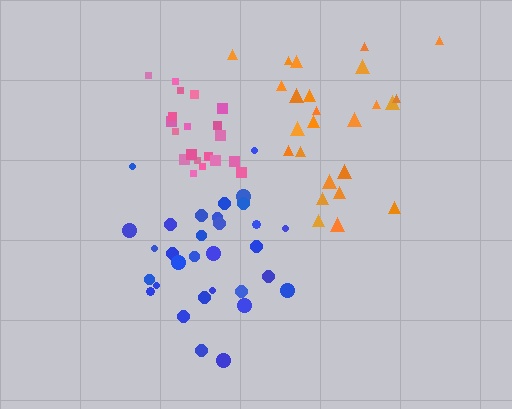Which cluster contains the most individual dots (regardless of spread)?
Blue (31).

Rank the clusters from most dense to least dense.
pink, blue, orange.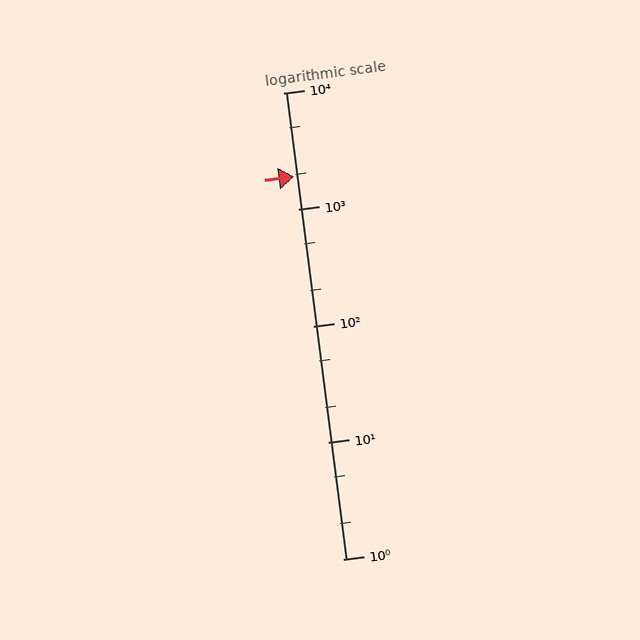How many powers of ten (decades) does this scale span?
The scale spans 4 decades, from 1 to 10000.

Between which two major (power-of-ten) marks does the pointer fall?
The pointer is between 1000 and 10000.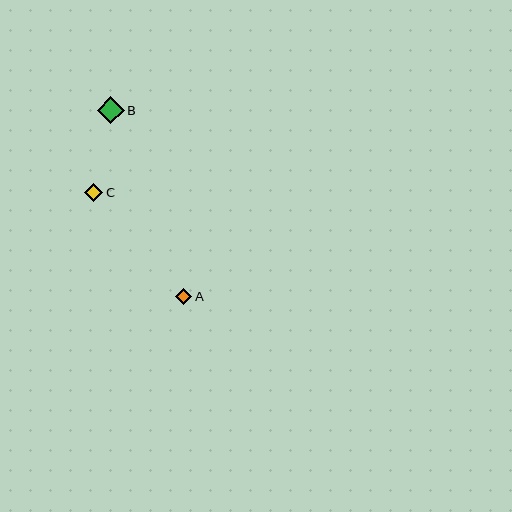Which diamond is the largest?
Diamond B is the largest with a size of approximately 27 pixels.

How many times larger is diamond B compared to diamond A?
Diamond B is approximately 1.6 times the size of diamond A.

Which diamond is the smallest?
Diamond A is the smallest with a size of approximately 16 pixels.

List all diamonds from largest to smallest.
From largest to smallest: B, C, A.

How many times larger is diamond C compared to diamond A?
Diamond C is approximately 1.1 times the size of diamond A.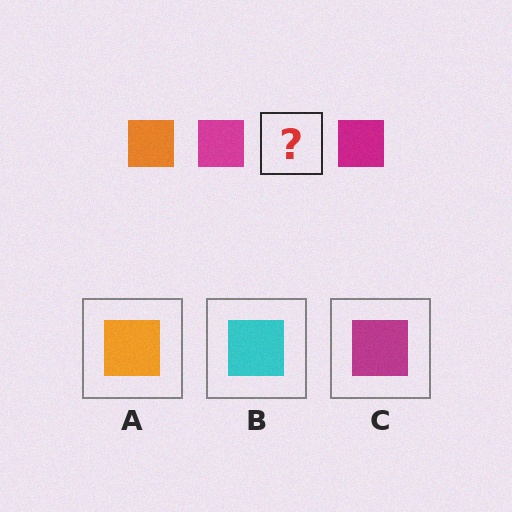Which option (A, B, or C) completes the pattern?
A.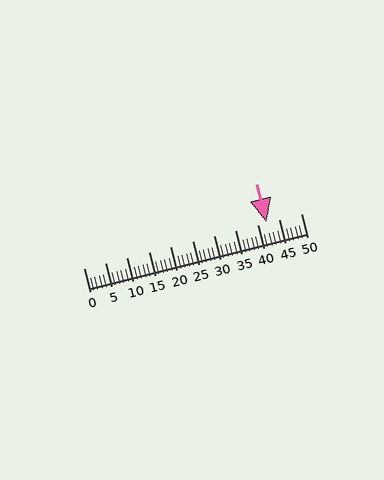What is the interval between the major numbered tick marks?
The major tick marks are spaced 5 units apart.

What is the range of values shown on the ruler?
The ruler shows values from 0 to 50.